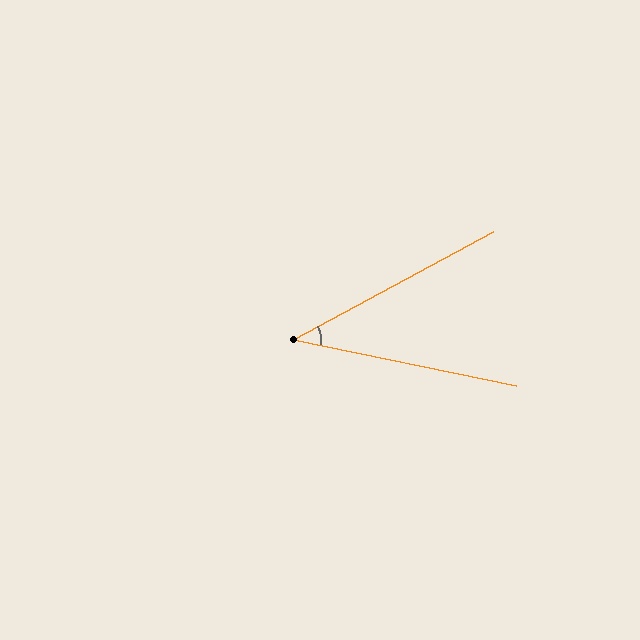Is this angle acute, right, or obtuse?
It is acute.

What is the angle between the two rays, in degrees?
Approximately 40 degrees.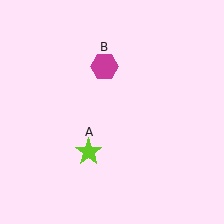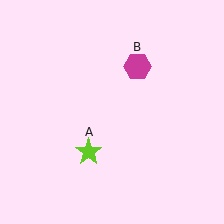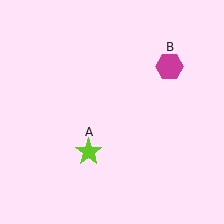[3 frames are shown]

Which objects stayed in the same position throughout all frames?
Lime star (object A) remained stationary.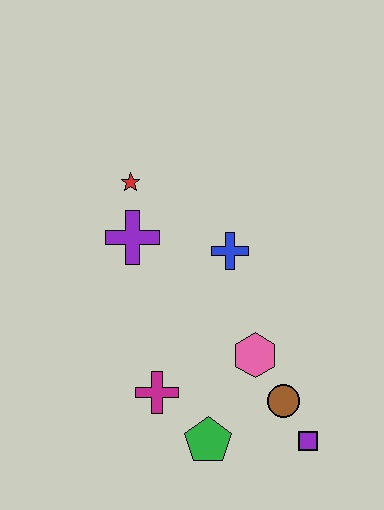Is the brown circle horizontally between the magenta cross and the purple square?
Yes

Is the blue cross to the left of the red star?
No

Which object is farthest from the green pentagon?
The red star is farthest from the green pentagon.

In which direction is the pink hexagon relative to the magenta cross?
The pink hexagon is to the right of the magenta cross.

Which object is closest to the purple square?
The brown circle is closest to the purple square.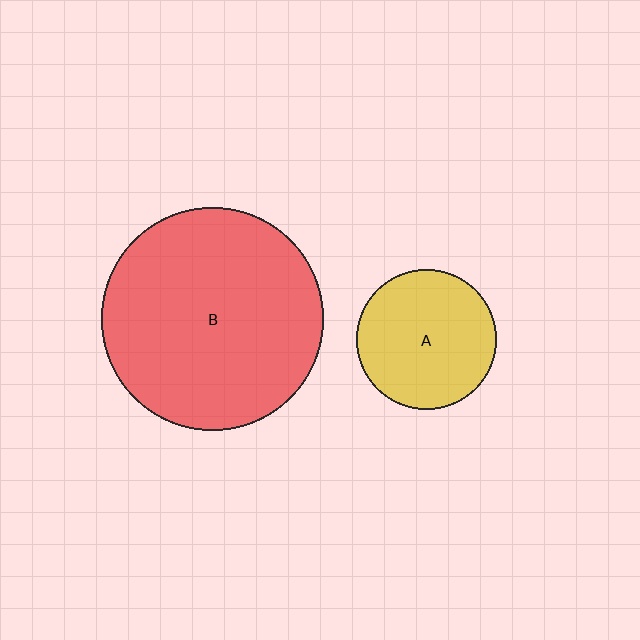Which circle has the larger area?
Circle B (red).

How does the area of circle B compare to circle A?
Approximately 2.5 times.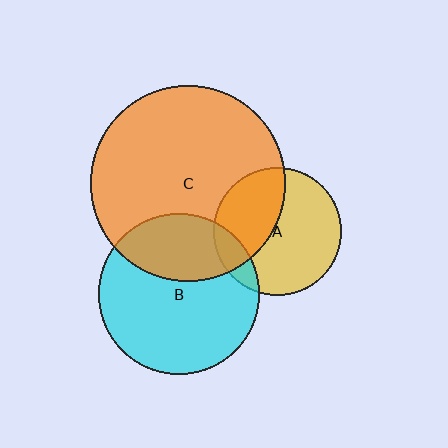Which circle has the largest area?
Circle C (orange).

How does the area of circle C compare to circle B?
Approximately 1.5 times.